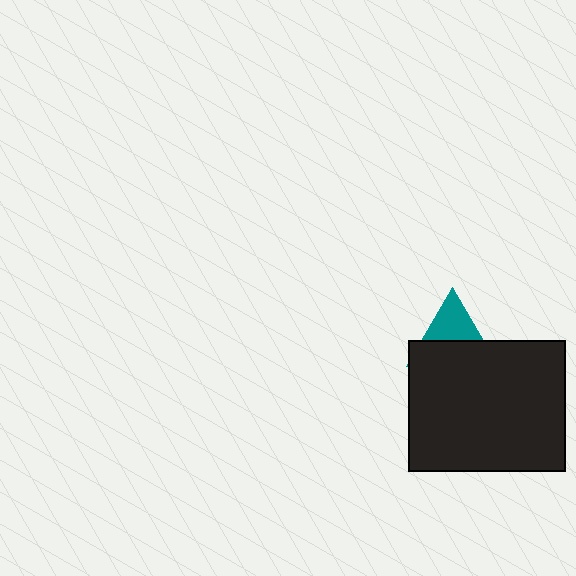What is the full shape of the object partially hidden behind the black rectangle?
The partially hidden object is a teal triangle.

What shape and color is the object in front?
The object in front is a black rectangle.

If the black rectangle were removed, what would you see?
You would see the complete teal triangle.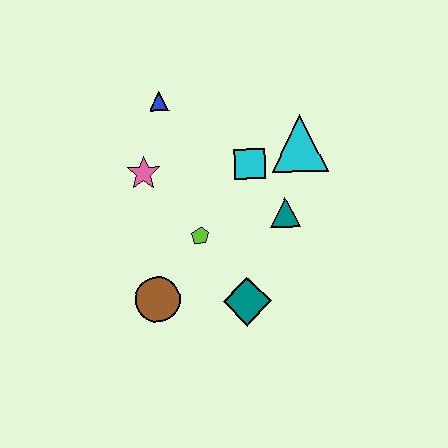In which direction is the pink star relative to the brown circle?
The pink star is above the brown circle.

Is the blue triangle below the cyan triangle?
No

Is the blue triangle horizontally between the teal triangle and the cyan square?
No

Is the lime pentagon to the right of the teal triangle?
No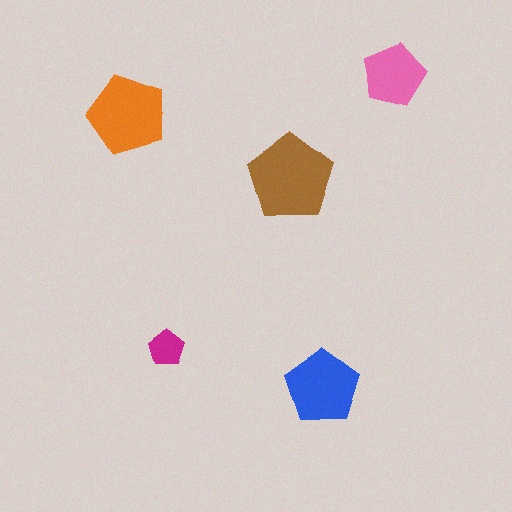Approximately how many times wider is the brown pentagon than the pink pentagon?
About 1.5 times wider.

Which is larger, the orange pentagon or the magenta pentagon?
The orange one.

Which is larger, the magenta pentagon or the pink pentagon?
The pink one.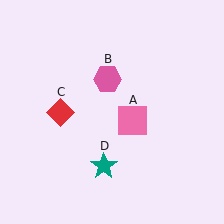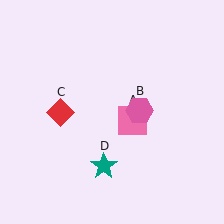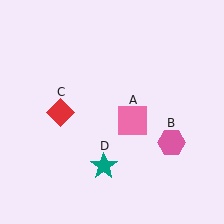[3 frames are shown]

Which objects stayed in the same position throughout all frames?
Pink square (object A) and red diamond (object C) and teal star (object D) remained stationary.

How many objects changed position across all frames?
1 object changed position: pink hexagon (object B).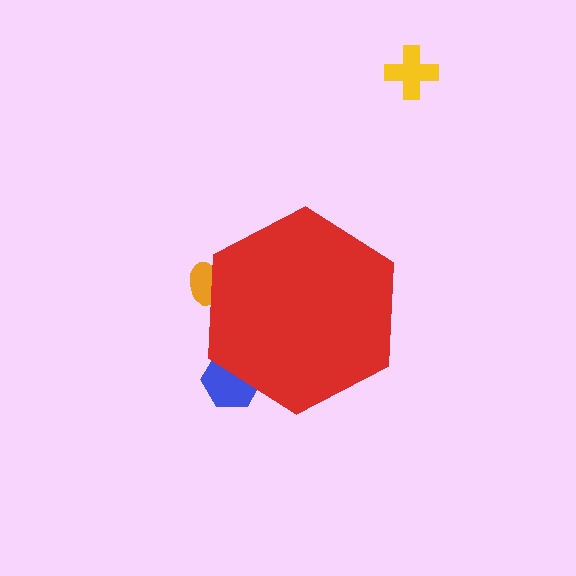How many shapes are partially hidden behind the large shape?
2 shapes are partially hidden.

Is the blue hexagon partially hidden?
Yes, the blue hexagon is partially hidden behind the red hexagon.